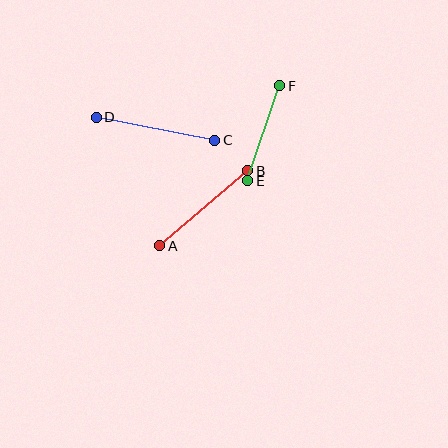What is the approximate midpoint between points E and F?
The midpoint is at approximately (264, 133) pixels.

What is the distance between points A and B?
The distance is approximately 116 pixels.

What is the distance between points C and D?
The distance is approximately 121 pixels.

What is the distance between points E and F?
The distance is approximately 100 pixels.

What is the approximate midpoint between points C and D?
The midpoint is at approximately (155, 129) pixels.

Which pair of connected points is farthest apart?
Points C and D are farthest apart.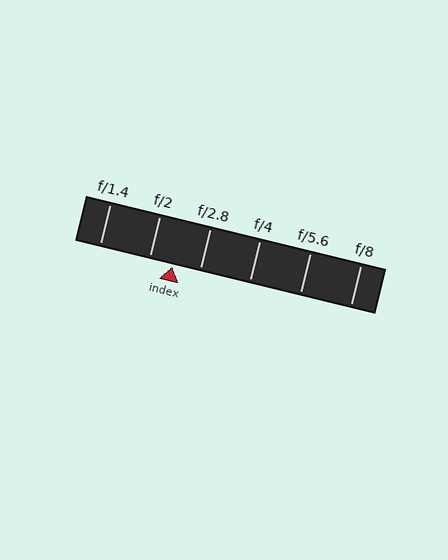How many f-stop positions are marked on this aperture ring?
There are 6 f-stop positions marked.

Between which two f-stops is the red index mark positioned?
The index mark is between f/2 and f/2.8.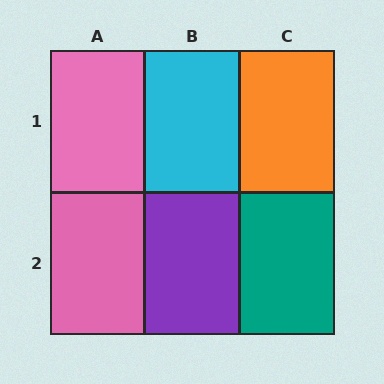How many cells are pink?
2 cells are pink.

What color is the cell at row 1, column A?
Pink.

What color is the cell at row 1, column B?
Cyan.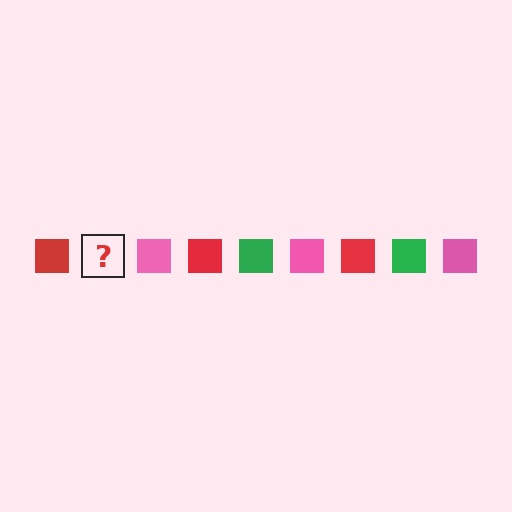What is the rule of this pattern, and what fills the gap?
The rule is that the pattern cycles through red, green, pink squares. The gap should be filled with a green square.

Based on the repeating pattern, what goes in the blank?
The blank should be a green square.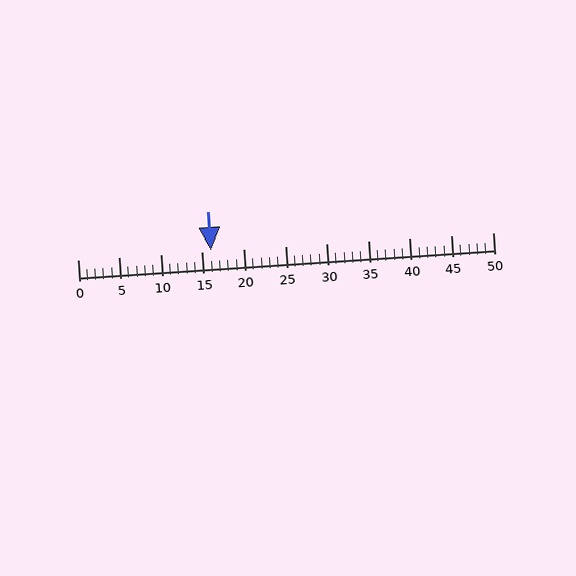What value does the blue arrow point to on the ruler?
The blue arrow points to approximately 16.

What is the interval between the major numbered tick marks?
The major tick marks are spaced 5 units apart.